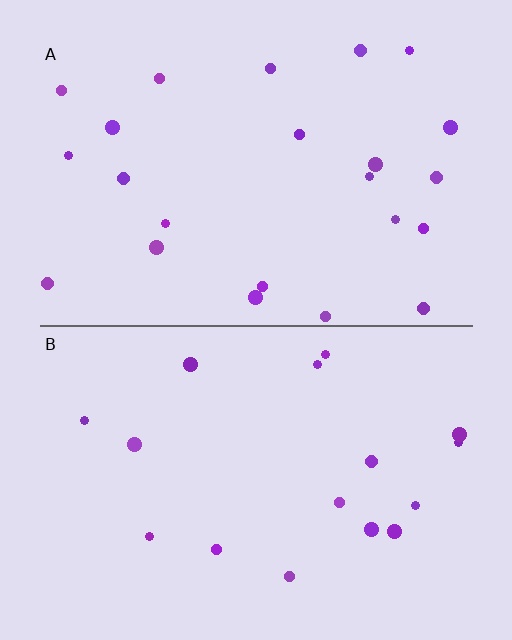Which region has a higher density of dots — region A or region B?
A (the top).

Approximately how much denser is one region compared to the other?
Approximately 1.4× — region A over region B.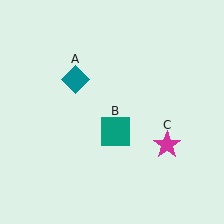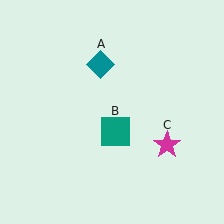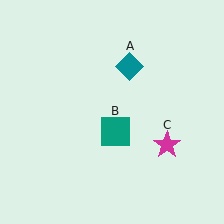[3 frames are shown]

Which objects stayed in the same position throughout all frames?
Teal square (object B) and magenta star (object C) remained stationary.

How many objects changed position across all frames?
1 object changed position: teal diamond (object A).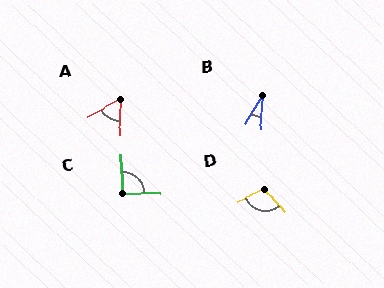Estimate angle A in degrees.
Approximately 60 degrees.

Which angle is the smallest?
B, at approximately 26 degrees.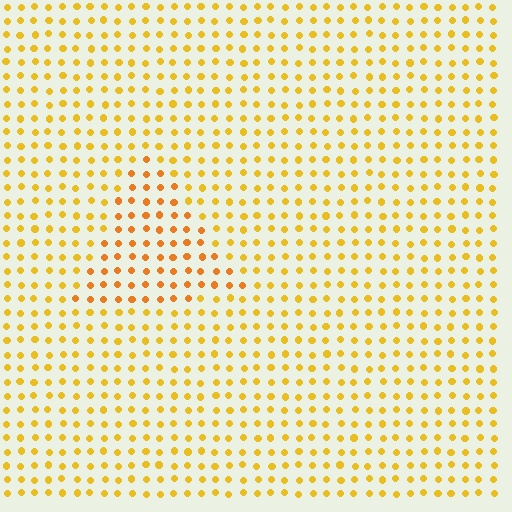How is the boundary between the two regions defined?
The boundary is defined purely by a slight shift in hue (about 20 degrees). Spacing, size, and orientation are identical on both sides.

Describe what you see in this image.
The image is filled with small yellow elements in a uniform arrangement. A triangle-shaped region is visible where the elements are tinted to a slightly different hue, forming a subtle color boundary.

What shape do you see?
I see a triangle.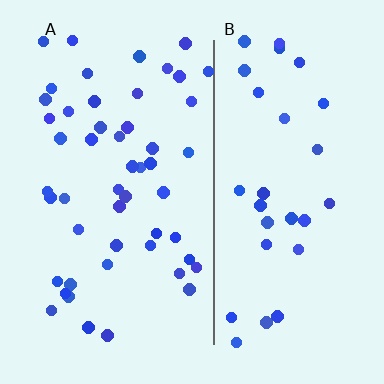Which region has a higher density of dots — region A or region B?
A (the left).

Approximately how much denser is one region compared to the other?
Approximately 1.7× — region A over region B.